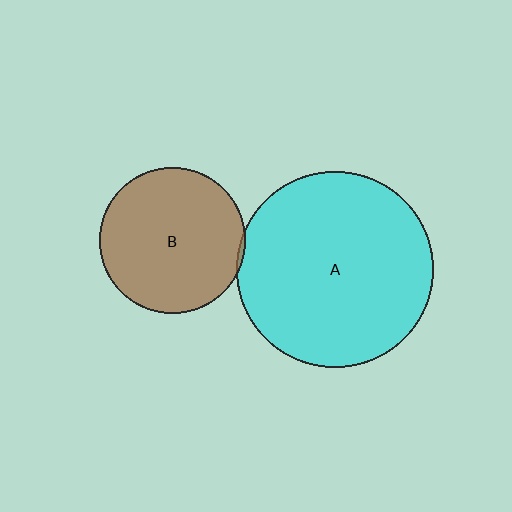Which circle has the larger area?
Circle A (cyan).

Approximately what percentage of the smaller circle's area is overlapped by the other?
Approximately 5%.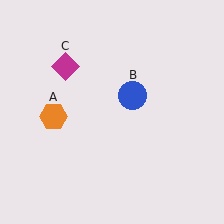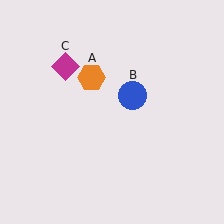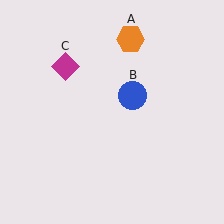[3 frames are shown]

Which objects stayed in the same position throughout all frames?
Blue circle (object B) and magenta diamond (object C) remained stationary.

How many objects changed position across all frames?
1 object changed position: orange hexagon (object A).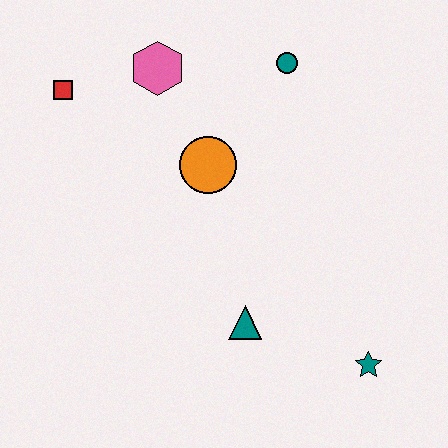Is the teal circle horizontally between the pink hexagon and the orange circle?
No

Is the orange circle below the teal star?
No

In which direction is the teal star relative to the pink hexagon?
The teal star is below the pink hexagon.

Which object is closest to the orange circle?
The pink hexagon is closest to the orange circle.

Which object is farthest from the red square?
The teal star is farthest from the red square.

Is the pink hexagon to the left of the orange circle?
Yes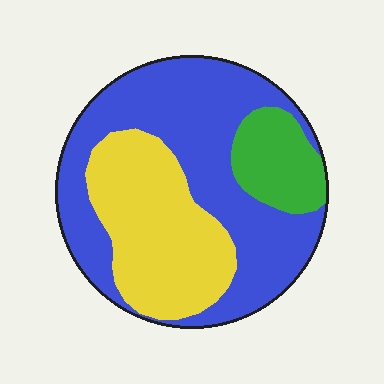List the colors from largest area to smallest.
From largest to smallest: blue, yellow, green.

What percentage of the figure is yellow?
Yellow takes up between a sixth and a third of the figure.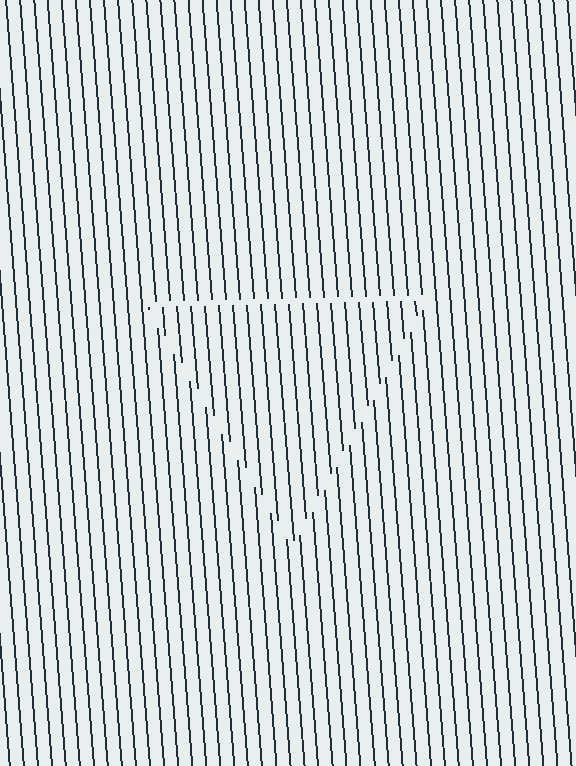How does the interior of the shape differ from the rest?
The interior of the shape contains the same grating, shifted by half a period — the contour is defined by the phase discontinuity where line-ends from the inner and outer gratings abut.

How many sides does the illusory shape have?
3 sides — the line-ends trace a triangle.